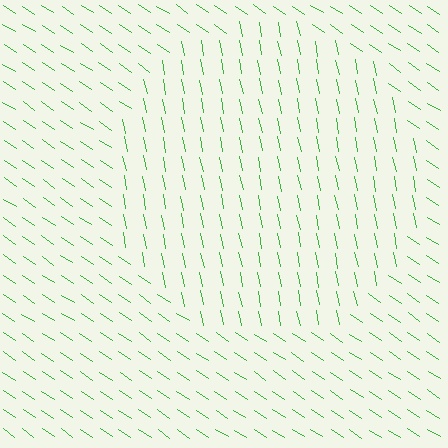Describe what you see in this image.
The image is filled with small green line segments. A circle region in the image has lines oriented differently from the surrounding lines, creating a visible texture boundary.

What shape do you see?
I see a circle.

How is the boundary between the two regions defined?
The boundary is defined purely by a change in line orientation (approximately 45 degrees difference). All lines are the same color and thickness.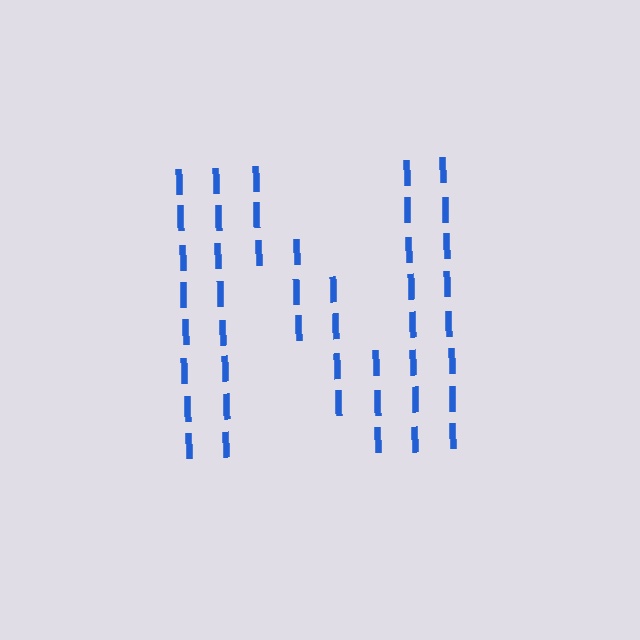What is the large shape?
The large shape is the letter N.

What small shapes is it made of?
It is made of small letter I's.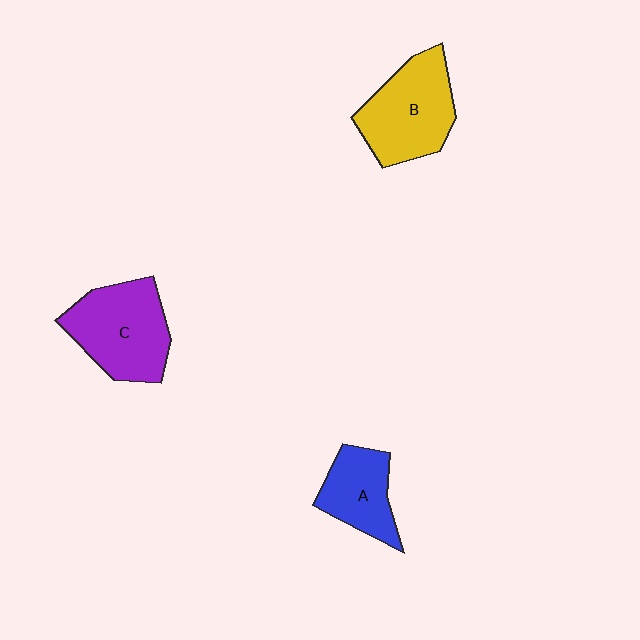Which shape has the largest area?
Shape C (purple).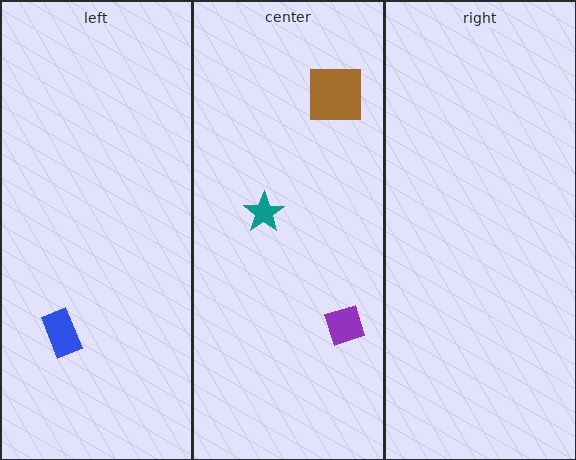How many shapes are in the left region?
1.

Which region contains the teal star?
The center region.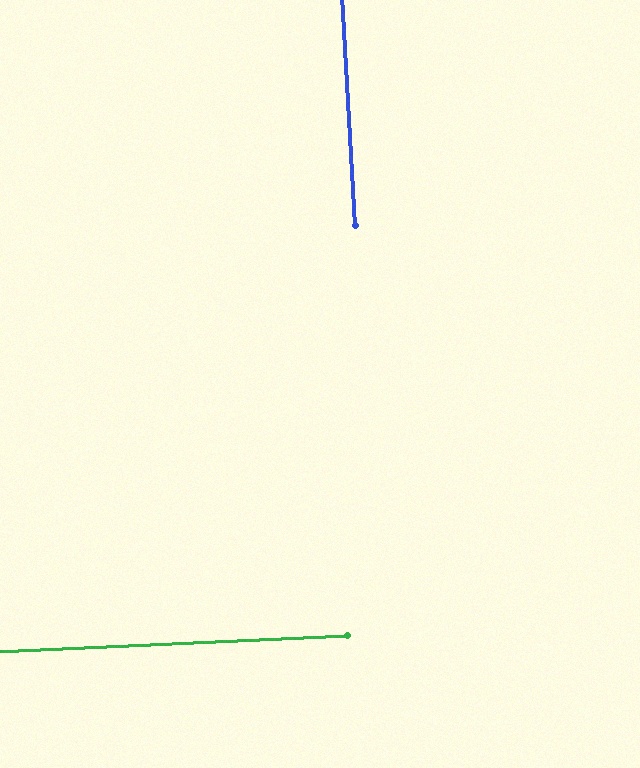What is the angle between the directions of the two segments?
Approximately 89 degrees.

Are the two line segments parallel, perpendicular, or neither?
Perpendicular — they meet at approximately 89°.